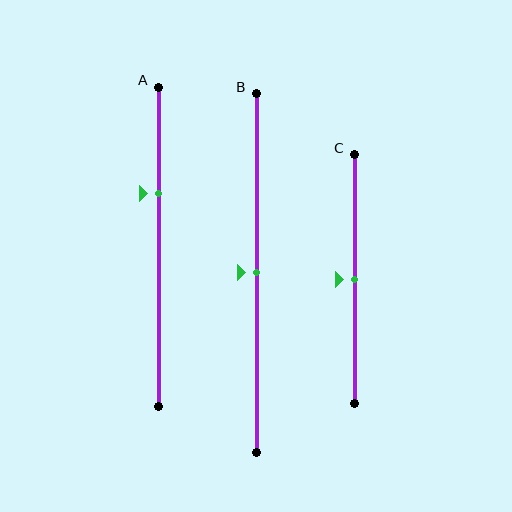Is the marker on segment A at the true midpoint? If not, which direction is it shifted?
No, the marker on segment A is shifted upward by about 17% of the segment length.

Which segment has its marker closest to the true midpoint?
Segment B has its marker closest to the true midpoint.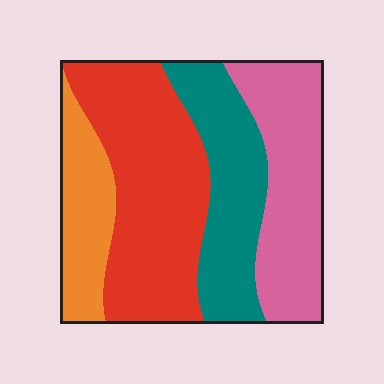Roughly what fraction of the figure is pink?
Pink covers 26% of the figure.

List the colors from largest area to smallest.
From largest to smallest: red, pink, teal, orange.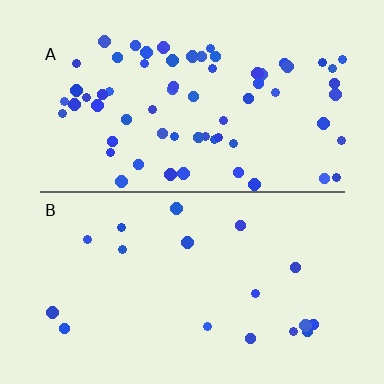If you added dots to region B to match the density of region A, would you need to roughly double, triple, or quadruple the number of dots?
Approximately triple.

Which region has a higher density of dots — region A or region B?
A (the top).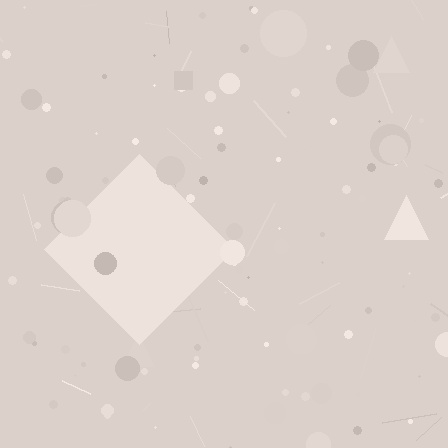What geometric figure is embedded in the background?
A diamond is embedded in the background.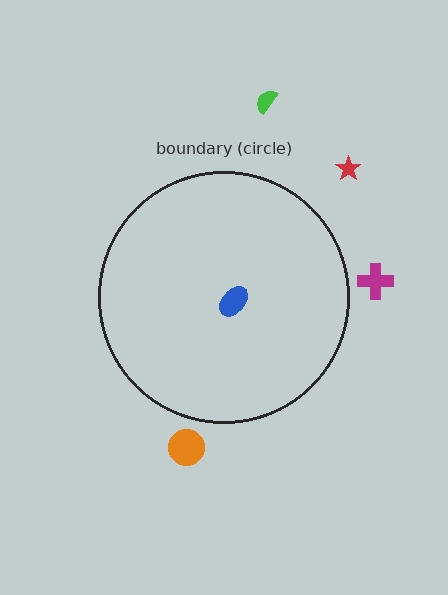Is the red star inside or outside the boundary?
Outside.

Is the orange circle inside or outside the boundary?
Outside.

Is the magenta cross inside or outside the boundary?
Outside.